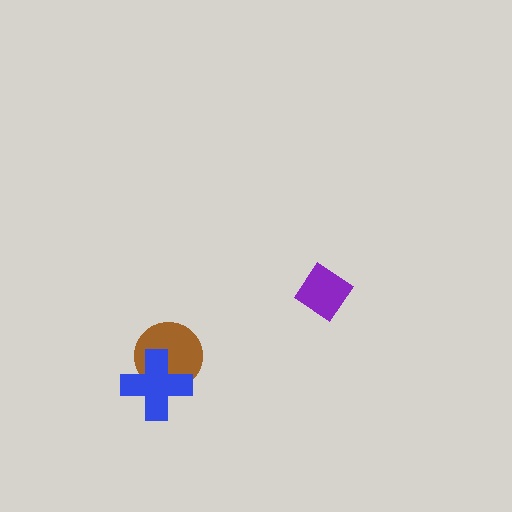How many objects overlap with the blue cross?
1 object overlaps with the blue cross.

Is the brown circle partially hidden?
Yes, it is partially covered by another shape.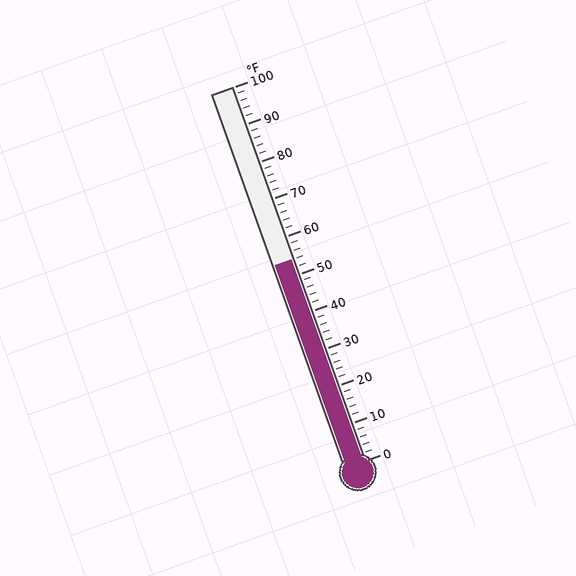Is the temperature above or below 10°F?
The temperature is above 10°F.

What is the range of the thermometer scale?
The thermometer scale ranges from 0°F to 100°F.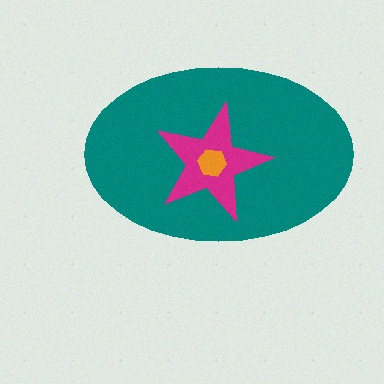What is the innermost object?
The orange hexagon.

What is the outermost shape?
The teal ellipse.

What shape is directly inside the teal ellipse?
The magenta star.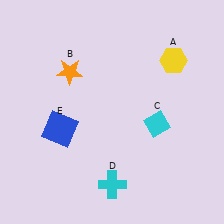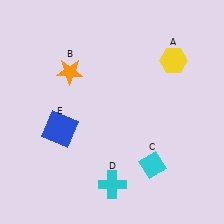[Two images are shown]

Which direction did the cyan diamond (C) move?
The cyan diamond (C) moved down.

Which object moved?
The cyan diamond (C) moved down.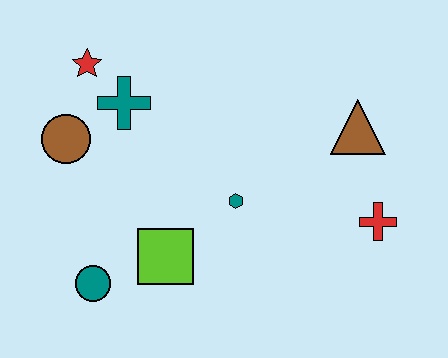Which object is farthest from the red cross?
The red star is farthest from the red cross.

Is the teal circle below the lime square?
Yes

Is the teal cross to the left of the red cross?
Yes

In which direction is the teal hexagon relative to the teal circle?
The teal hexagon is to the right of the teal circle.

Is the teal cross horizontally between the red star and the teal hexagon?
Yes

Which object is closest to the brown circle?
The teal cross is closest to the brown circle.